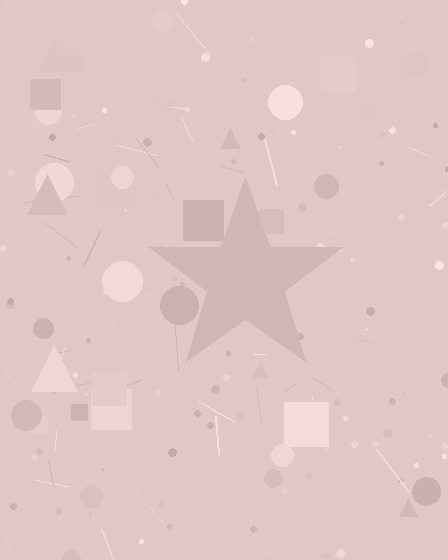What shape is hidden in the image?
A star is hidden in the image.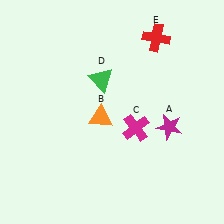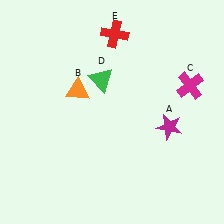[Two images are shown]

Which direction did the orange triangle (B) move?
The orange triangle (B) moved up.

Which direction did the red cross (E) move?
The red cross (E) moved left.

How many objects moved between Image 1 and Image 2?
3 objects moved between the two images.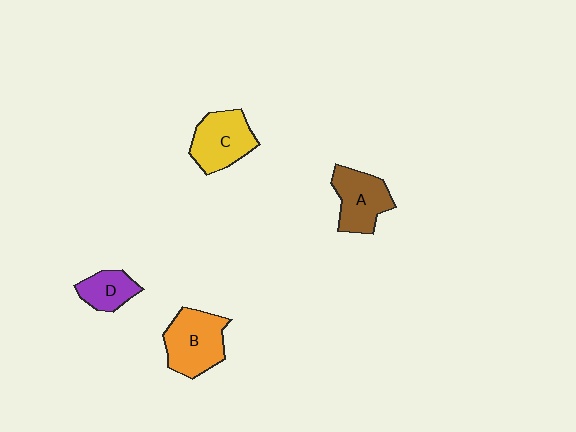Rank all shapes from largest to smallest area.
From largest to smallest: B (orange), C (yellow), A (brown), D (purple).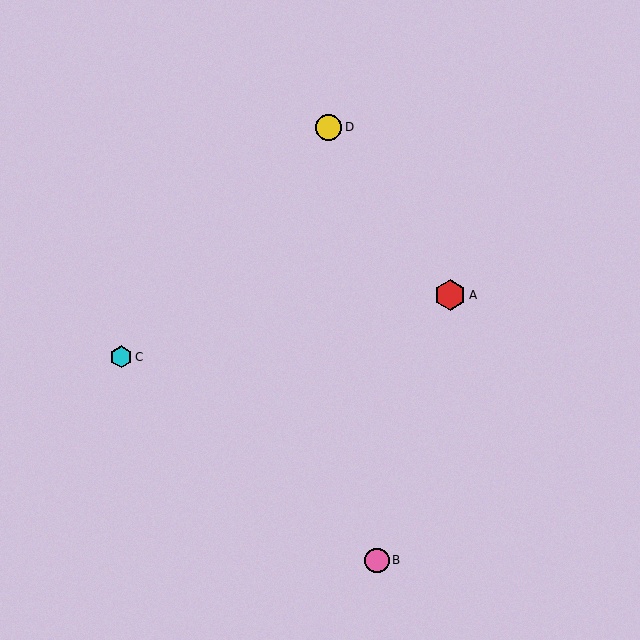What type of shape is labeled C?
Shape C is a cyan hexagon.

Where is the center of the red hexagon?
The center of the red hexagon is at (450, 295).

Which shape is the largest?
The red hexagon (labeled A) is the largest.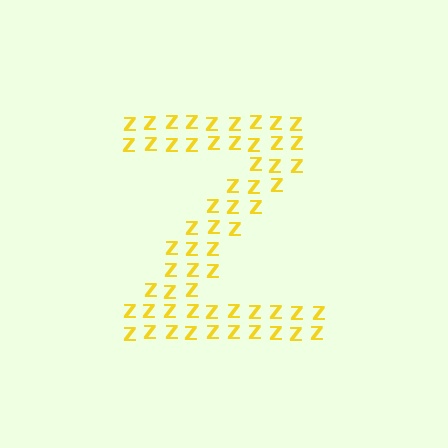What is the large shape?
The large shape is the letter Z.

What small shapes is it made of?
It is made of small letter Z's.